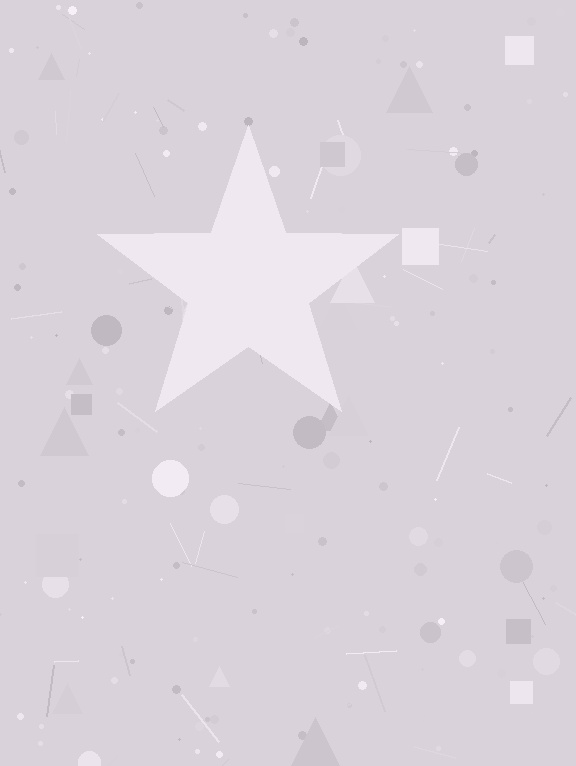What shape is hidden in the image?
A star is hidden in the image.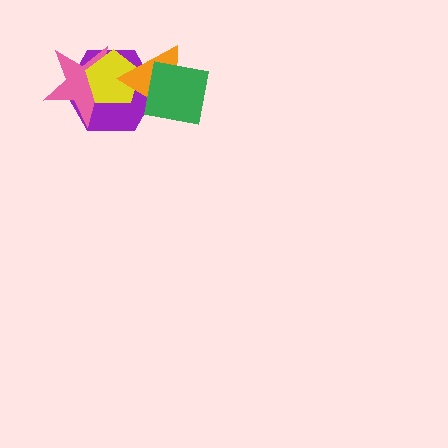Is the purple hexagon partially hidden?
Yes, it is partially covered by another shape.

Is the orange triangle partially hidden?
Yes, it is partially covered by another shape.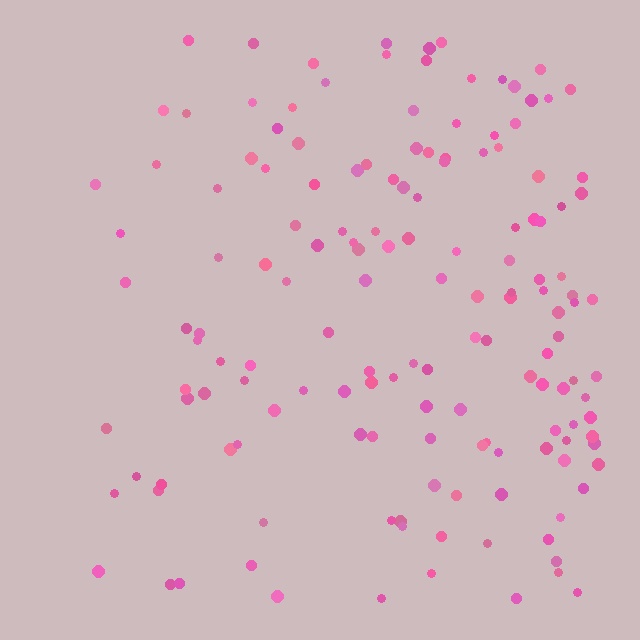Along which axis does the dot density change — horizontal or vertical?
Horizontal.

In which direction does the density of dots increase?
From left to right, with the right side densest.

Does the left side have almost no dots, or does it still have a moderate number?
Still a moderate number, just noticeably fewer than the right.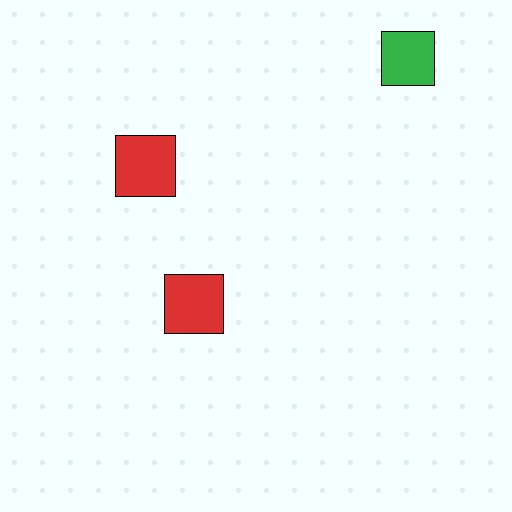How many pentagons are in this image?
There are no pentagons.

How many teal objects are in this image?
There are no teal objects.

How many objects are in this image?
There are 3 objects.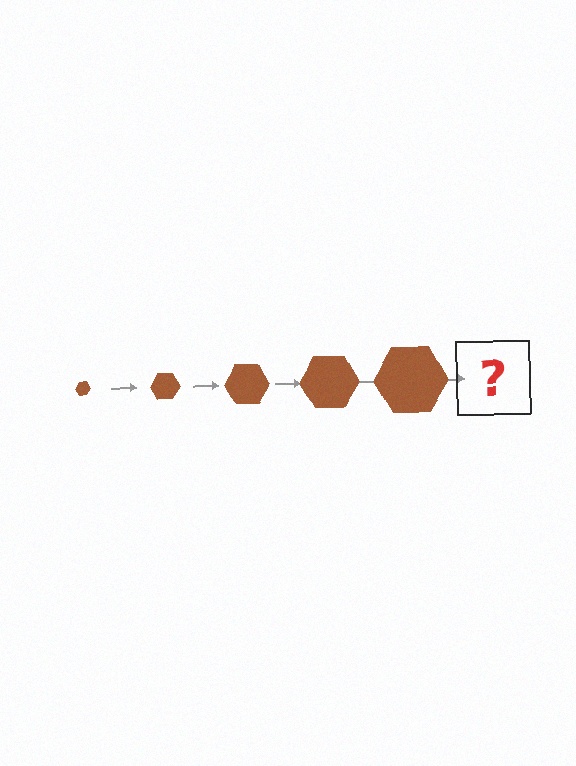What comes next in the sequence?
The next element should be a brown hexagon, larger than the previous one.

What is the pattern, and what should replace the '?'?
The pattern is that the hexagon gets progressively larger each step. The '?' should be a brown hexagon, larger than the previous one.